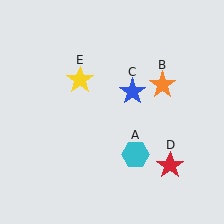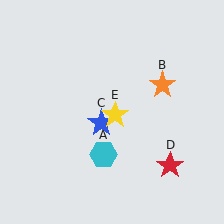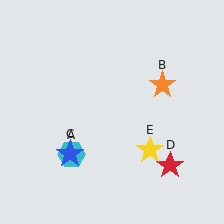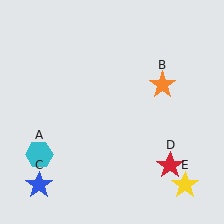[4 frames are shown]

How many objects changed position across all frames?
3 objects changed position: cyan hexagon (object A), blue star (object C), yellow star (object E).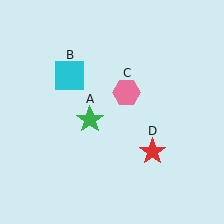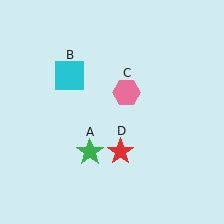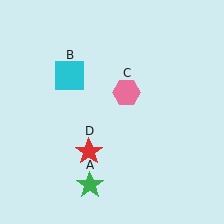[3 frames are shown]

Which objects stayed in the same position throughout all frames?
Cyan square (object B) and pink hexagon (object C) remained stationary.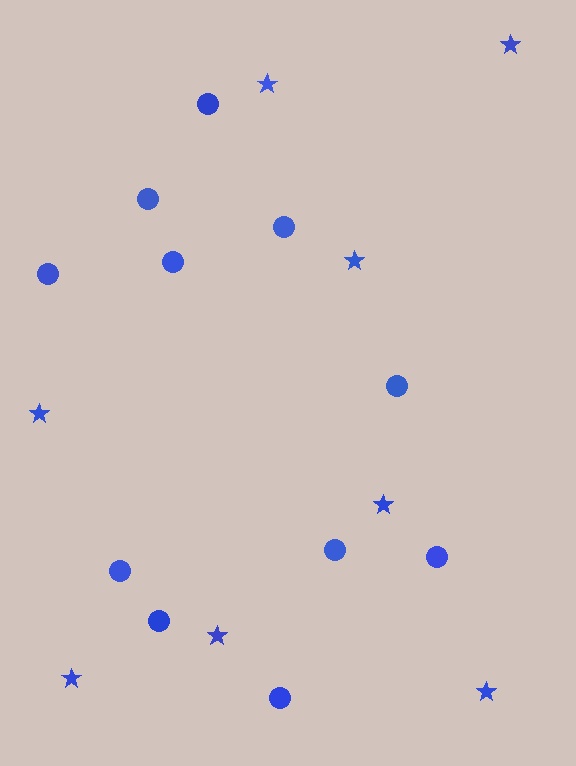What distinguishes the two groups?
There are 2 groups: one group of circles (11) and one group of stars (8).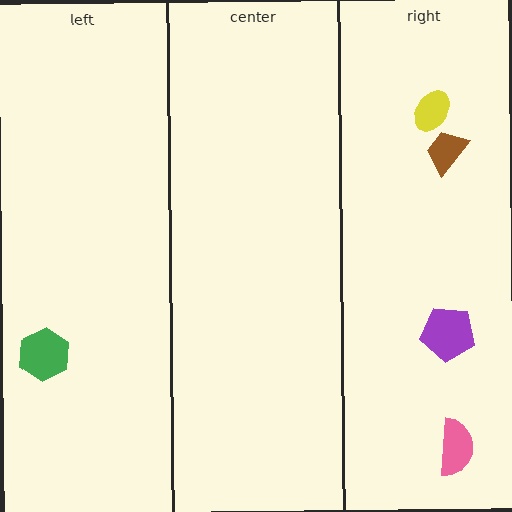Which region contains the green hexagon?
The left region.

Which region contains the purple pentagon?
The right region.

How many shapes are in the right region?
4.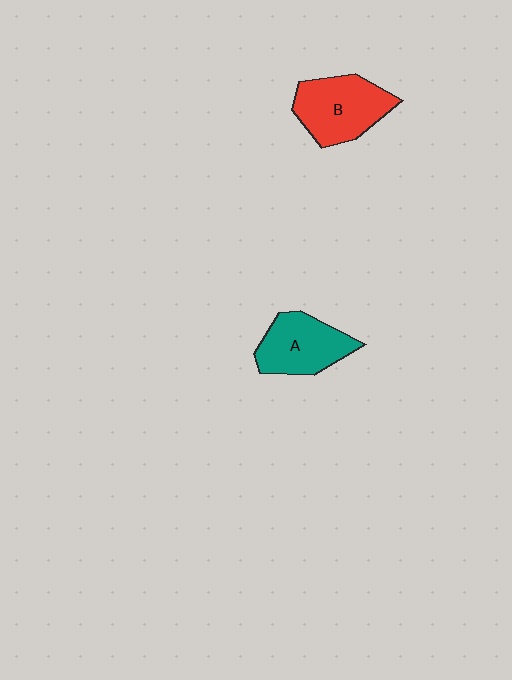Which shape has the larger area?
Shape B (red).